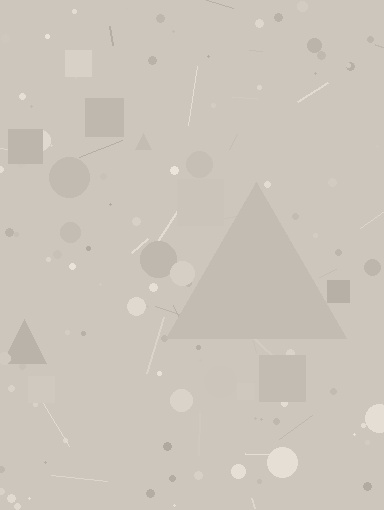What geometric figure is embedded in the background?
A triangle is embedded in the background.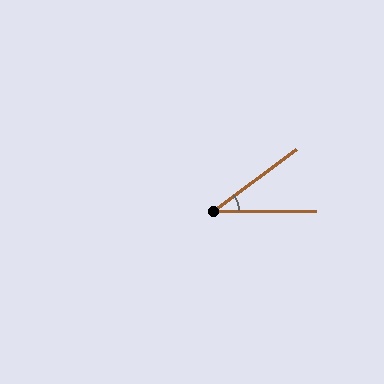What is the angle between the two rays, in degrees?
Approximately 37 degrees.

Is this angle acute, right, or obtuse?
It is acute.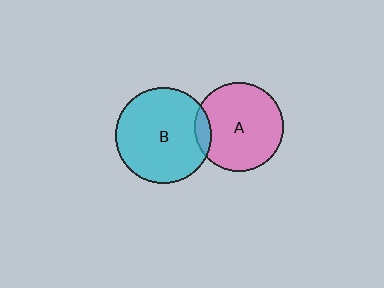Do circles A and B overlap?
Yes.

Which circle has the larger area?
Circle B (cyan).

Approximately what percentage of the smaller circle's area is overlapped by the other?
Approximately 10%.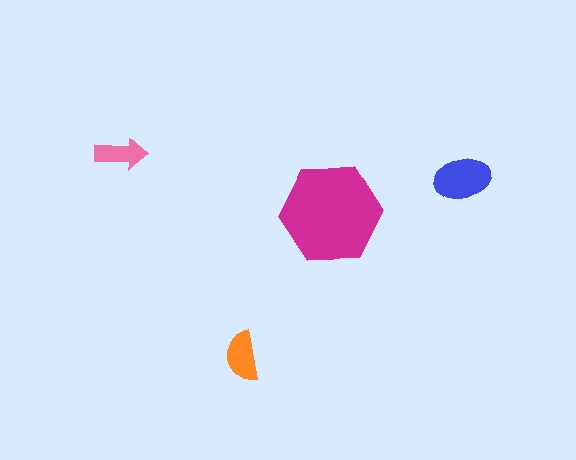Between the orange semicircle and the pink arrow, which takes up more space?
The orange semicircle.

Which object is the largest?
The magenta hexagon.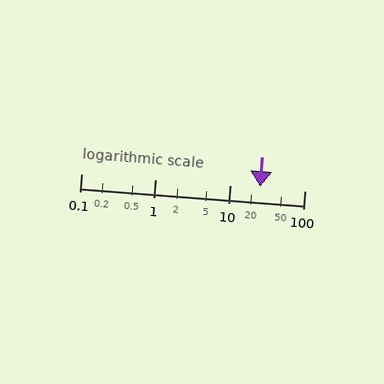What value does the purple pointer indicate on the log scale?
The pointer indicates approximately 25.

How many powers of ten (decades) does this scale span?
The scale spans 3 decades, from 0.1 to 100.